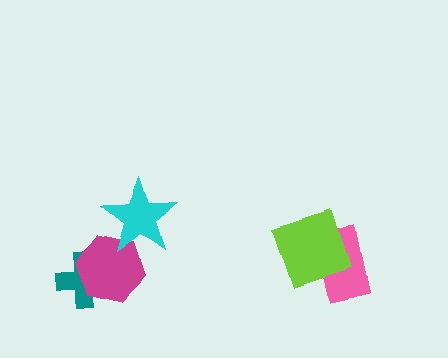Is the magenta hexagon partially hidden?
Yes, it is partially covered by another shape.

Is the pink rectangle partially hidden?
Yes, it is partially covered by another shape.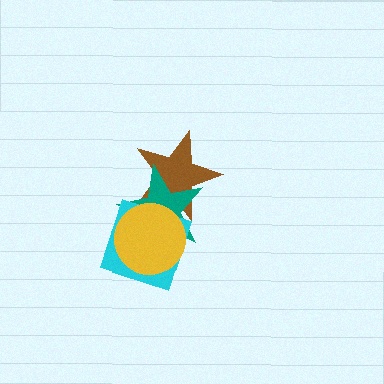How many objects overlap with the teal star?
3 objects overlap with the teal star.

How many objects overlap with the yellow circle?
3 objects overlap with the yellow circle.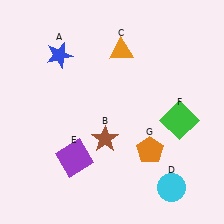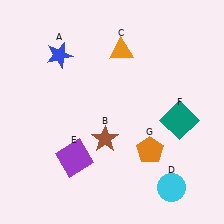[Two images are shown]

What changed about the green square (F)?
In Image 1, F is green. In Image 2, it changed to teal.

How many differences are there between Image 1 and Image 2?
There is 1 difference between the two images.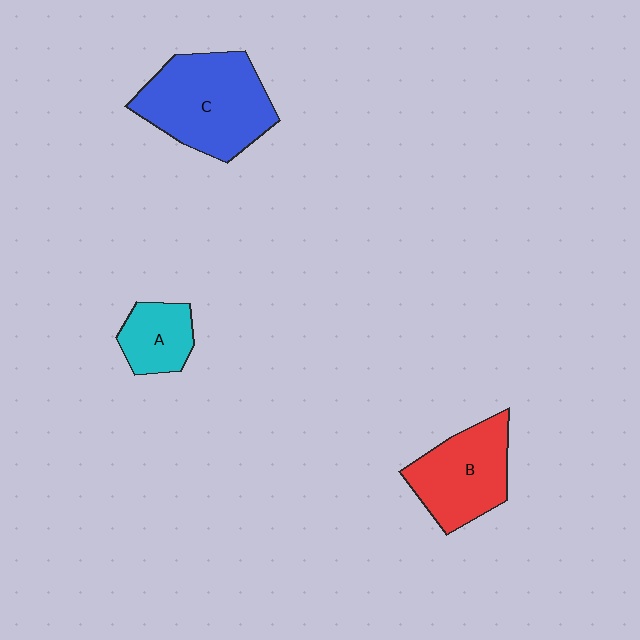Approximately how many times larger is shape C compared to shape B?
Approximately 1.3 times.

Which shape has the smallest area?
Shape A (cyan).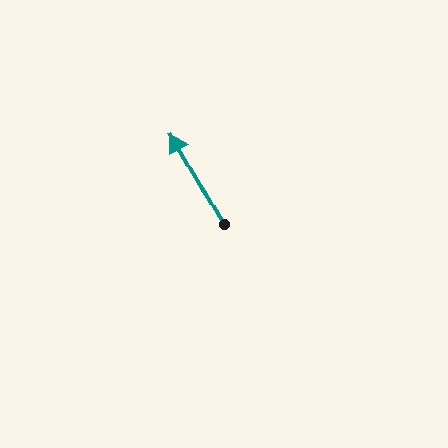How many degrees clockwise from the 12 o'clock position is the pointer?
Approximately 330 degrees.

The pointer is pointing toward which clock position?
Roughly 11 o'clock.